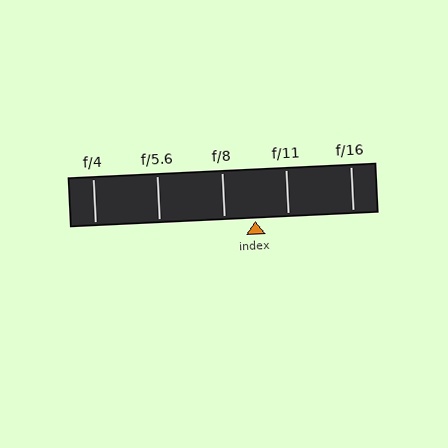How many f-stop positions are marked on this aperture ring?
There are 5 f-stop positions marked.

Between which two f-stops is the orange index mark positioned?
The index mark is between f/8 and f/11.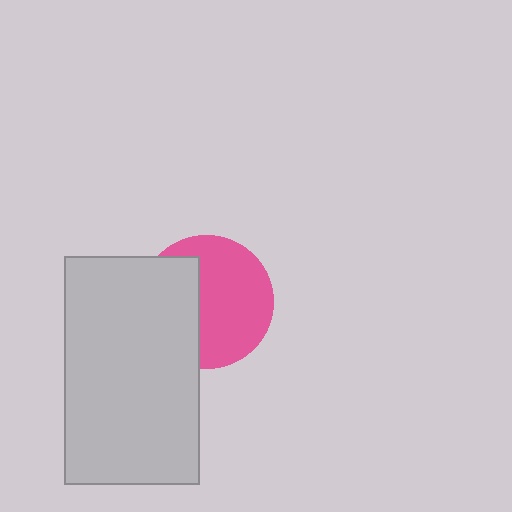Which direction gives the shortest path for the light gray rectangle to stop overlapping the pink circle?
Moving left gives the shortest separation.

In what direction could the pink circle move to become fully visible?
The pink circle could move right. That would shift it out from behind the light gray rectangle entirely.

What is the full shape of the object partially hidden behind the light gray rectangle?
The partially hidden object is a pink circle.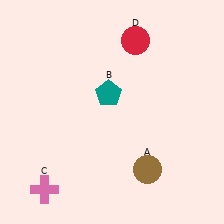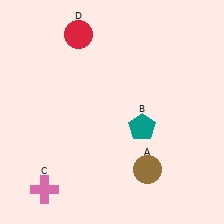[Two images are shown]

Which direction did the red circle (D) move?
The red circle (D) moved left.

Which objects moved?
The objects that moved are: the teal pentagon (B), the red circle (D).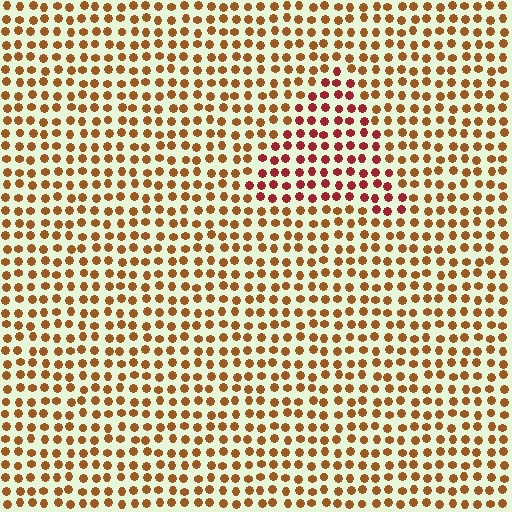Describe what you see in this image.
The image is filled with small brown elements in a uniform arrangement. A triangle-shaped region is visible where the elements are tinted to a slightly different hue, forming a subtle color boundary.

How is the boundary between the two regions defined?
The boundary is defined purely by a slight shift in hue (about 34 degrees). Spacing, size, and orientation are identical on both sides.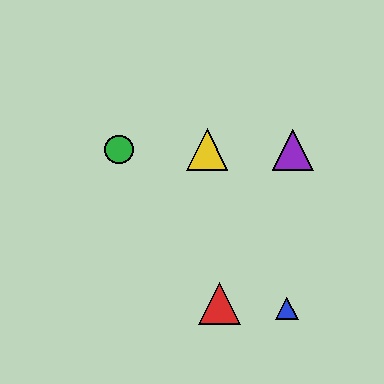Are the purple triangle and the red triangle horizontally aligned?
No, the purple triangle is at y≈150 and the red triangle is at y≈304.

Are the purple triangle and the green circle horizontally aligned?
Yes, both are at y≈150.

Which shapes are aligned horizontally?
The green circle, the yellow triangle, the purple triangle are aligned horizontally.